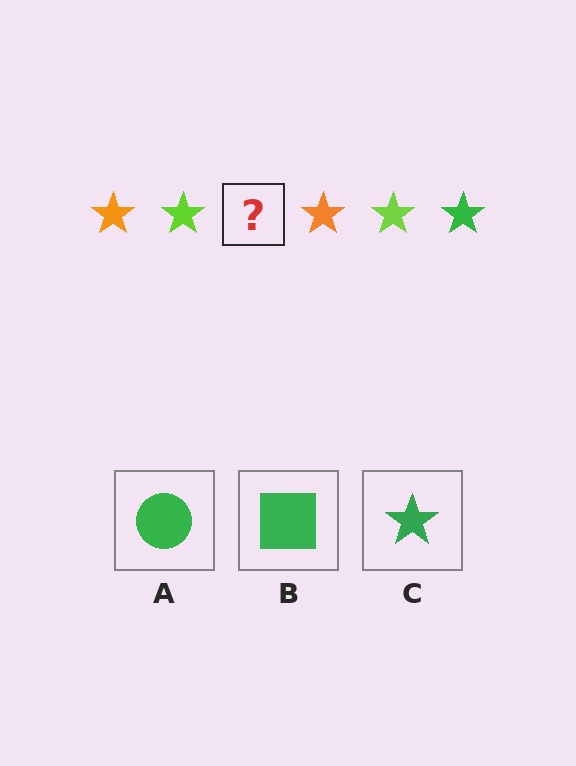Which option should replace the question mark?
Option C.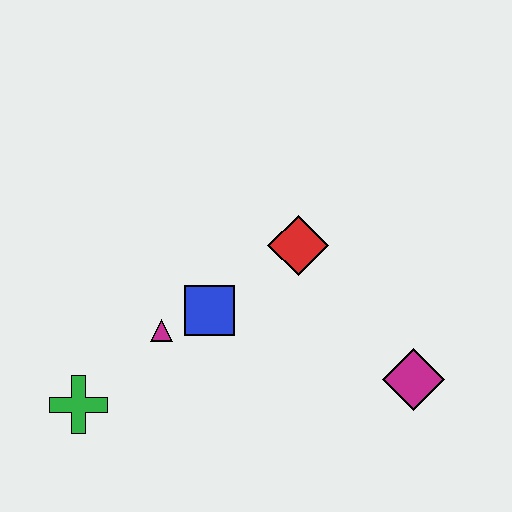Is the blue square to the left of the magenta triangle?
No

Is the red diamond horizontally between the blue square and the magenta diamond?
Yes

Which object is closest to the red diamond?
The blue square is closest to the red diamond.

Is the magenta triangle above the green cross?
Yes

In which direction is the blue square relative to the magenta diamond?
The blue square is to the left of the magenta diamond.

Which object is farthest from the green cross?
The magenta diamond is farthest from the green cross.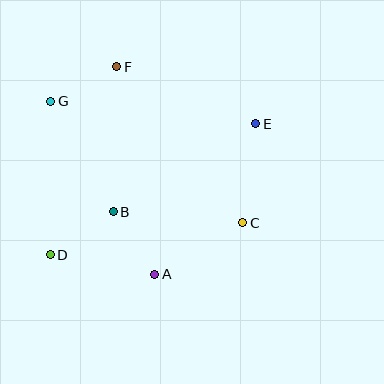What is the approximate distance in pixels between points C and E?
The distance between C and E is approximately 100 pixels.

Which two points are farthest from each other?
Points D and E are farthest from each other.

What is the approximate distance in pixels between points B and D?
The distance between B and D is approximately 76 pixels.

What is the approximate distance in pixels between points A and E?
The distance between A and E is approximately 181 pixels.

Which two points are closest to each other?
Points F and G are closest to each other.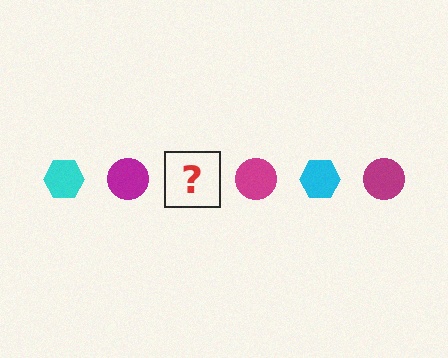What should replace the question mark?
The question mark should be replaced with a cyan hexagon.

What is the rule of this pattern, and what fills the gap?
The rule is that the pattern alternates between cyan hexagon and magenta circle. The gap should be filled with a cyan hexagon.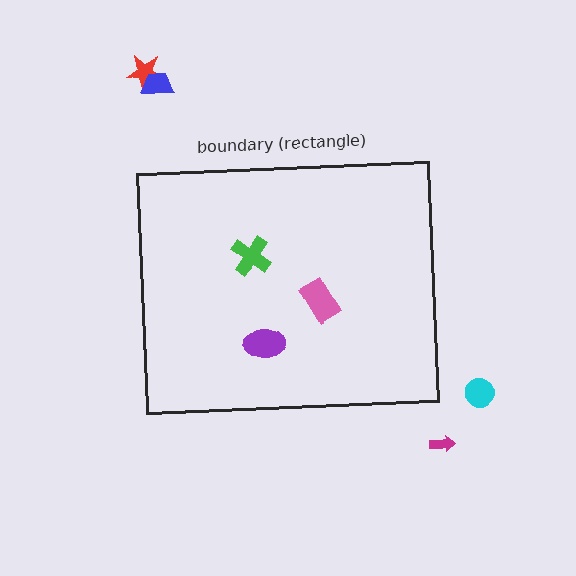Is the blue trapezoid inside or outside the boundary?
Outside.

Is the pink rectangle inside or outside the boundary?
Inside.